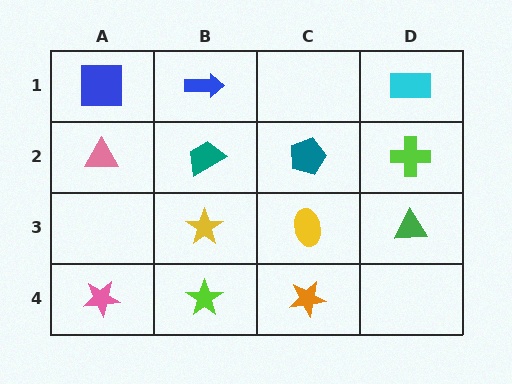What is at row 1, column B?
A blue arrow.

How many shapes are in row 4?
3 shapes.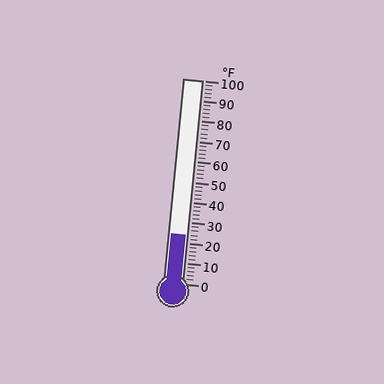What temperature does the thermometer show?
The thermometer shows approximately 24°F.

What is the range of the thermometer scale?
The thermometer scale ranges from 0°F to 100°F.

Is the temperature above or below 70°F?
The temperature is below 70°F.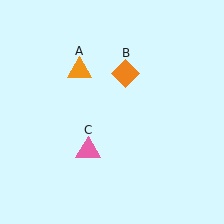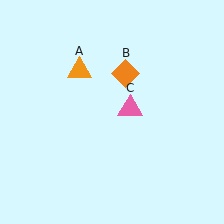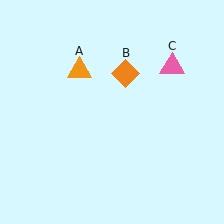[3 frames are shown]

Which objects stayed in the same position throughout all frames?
Orange triangle (object A) and orange diamond (object B) remained stationary.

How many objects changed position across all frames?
1 object changed position: pink triangle (object C).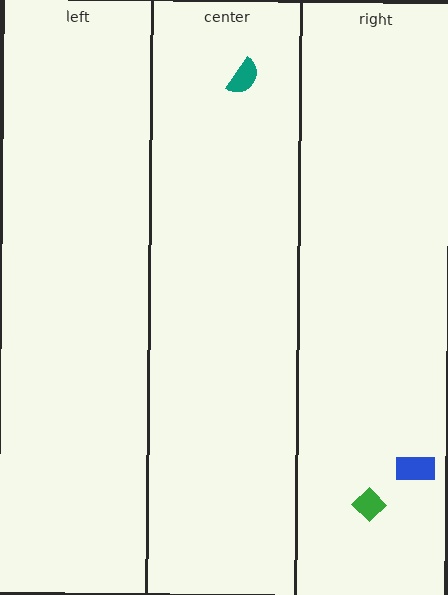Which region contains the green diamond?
The right region.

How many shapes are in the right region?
2.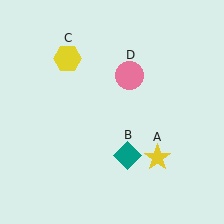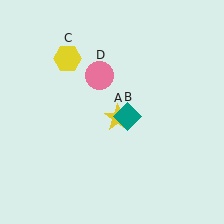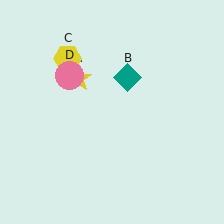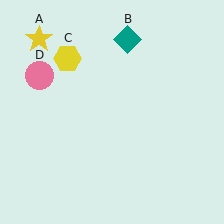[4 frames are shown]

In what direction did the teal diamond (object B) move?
The teal diamond (object B) moved up.